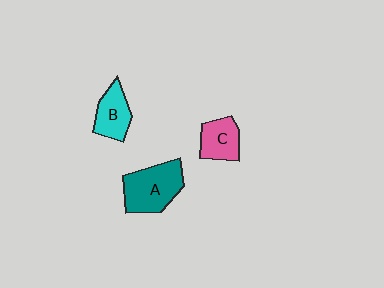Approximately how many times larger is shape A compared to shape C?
Approximately 1.6 times.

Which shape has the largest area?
Shape A (teal).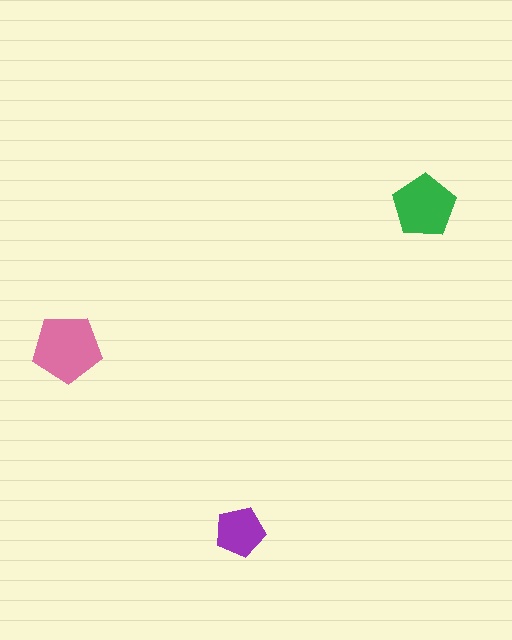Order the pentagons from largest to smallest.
the pink one, the green one, the purple one.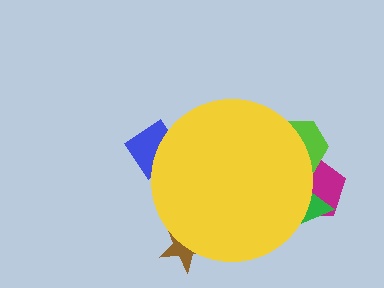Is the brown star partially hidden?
Yes, the brown star is partially hidden behind the yellow circle.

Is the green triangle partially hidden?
Yes, the green triangle is partially hidden behind the yellow circle.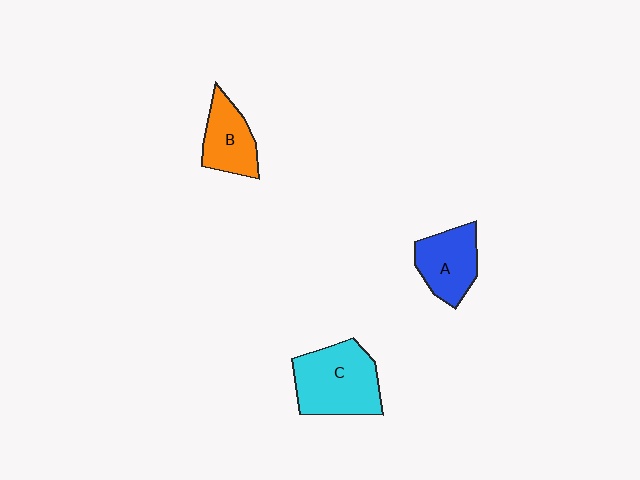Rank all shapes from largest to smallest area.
From largest to smallest: C (cyan), A (blue), B (orange).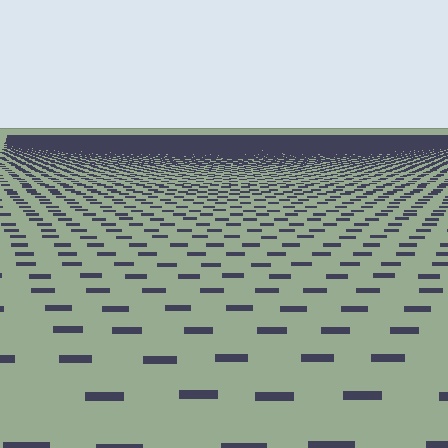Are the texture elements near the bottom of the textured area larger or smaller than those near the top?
Larger. Near the bottom, elements are closer to the viewer and appear at a bigger on-screen size.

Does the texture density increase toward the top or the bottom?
Density increases toward the top.